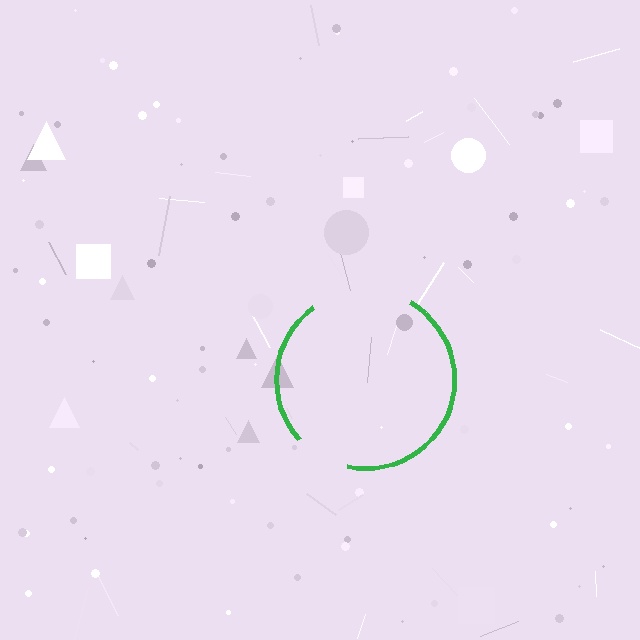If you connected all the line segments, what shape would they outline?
They would outline a circle.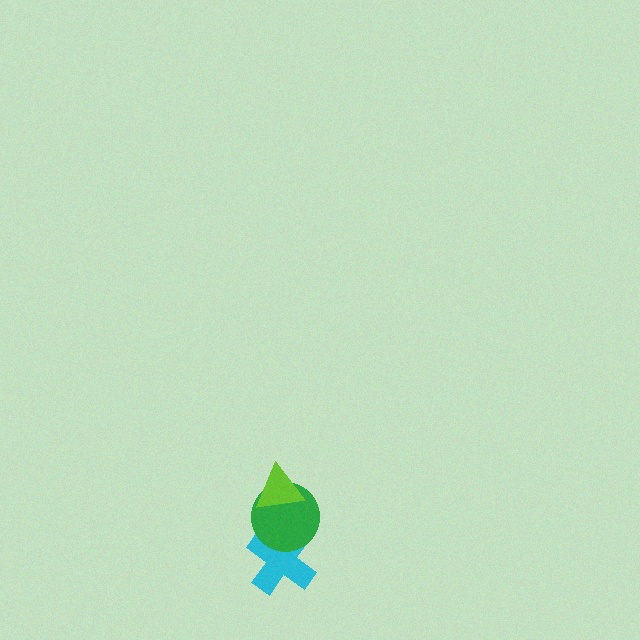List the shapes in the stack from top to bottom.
From top to bottom: the lime triangle, the green circle, the cyan cross.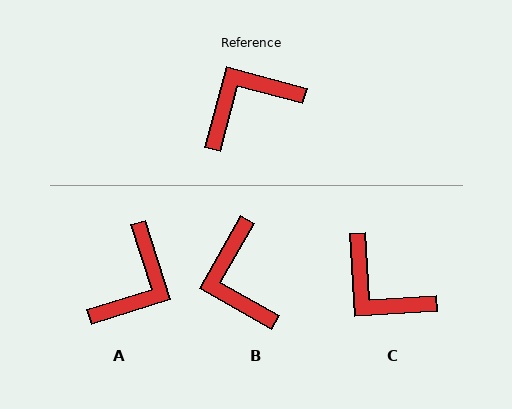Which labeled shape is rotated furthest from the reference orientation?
A, about 148 degrees away.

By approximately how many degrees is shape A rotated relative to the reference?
Approximately 148 degrees clockwise.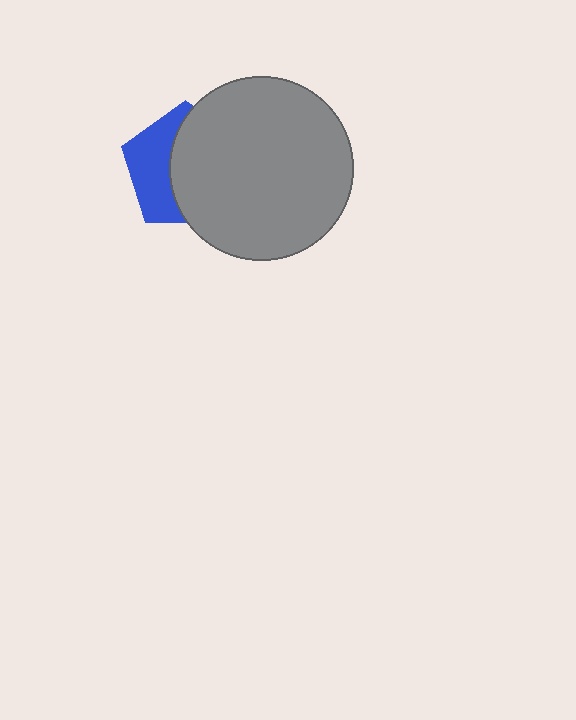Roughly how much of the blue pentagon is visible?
A small part of it is visible (roughly 40%).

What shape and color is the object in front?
The object in front is a gray circle.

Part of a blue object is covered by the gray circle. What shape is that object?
It is a pentagon.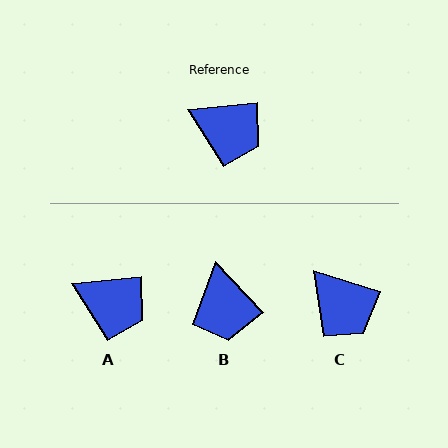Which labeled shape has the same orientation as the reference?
A.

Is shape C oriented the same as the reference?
No, it is off by about 24 degrees.